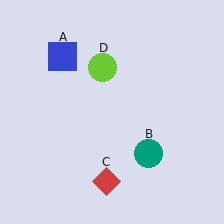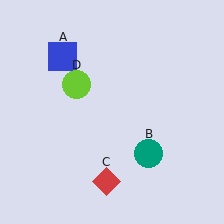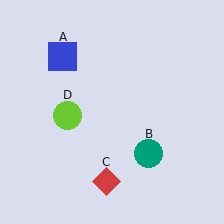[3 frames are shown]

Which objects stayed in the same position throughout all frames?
Blue square (object A) and teal circle (object B) and red diamond (object C) remained stationary.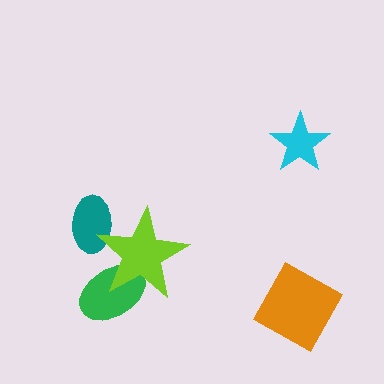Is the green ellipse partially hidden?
Yes, it is partially covered by another shape.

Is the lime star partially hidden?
No, no other shape covers it.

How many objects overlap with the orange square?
0 objects overlap with the orange square.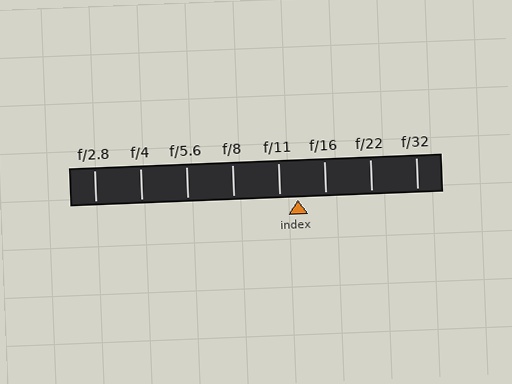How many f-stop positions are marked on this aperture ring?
There are 8 f-stop positions marked.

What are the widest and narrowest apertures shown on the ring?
The widest aperture shown is f/2.8 and the narrowest is f/32.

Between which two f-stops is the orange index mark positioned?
The index mark is between f/11 and f/16.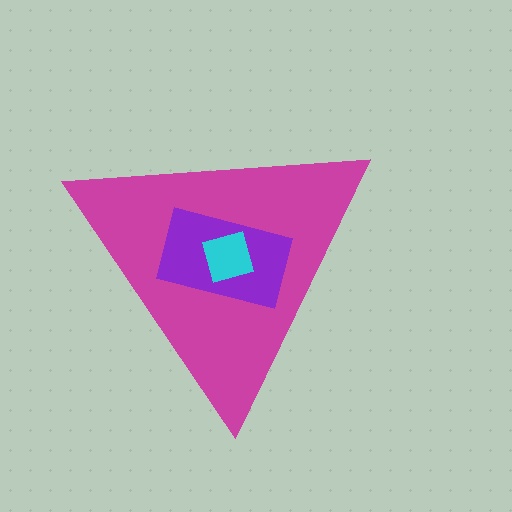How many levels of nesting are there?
3.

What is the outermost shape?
The magenta triangle.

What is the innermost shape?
The cyan square.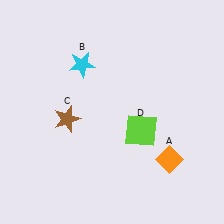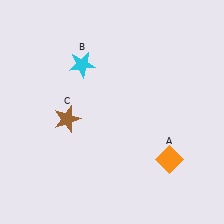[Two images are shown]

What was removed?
The lime square (D) was removed in Image 2.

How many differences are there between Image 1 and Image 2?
There is 1 difference between the two images.